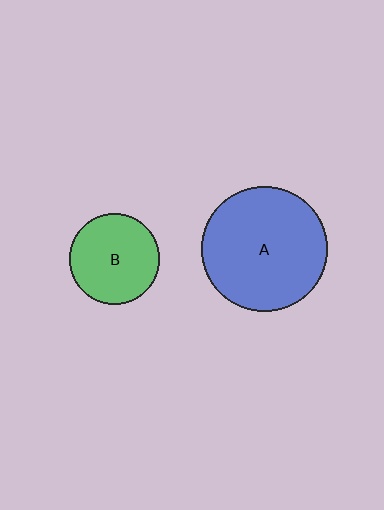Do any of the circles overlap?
No, none of the circles overlap.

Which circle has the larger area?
Circle A (blue).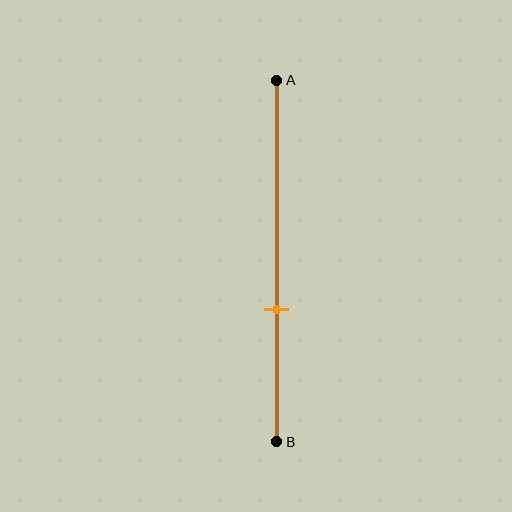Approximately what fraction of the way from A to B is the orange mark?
The orange mark is approximately 65% of the way from A to B.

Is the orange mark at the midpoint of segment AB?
No, the mark is at about 65% from A, not at the 50% midpoint.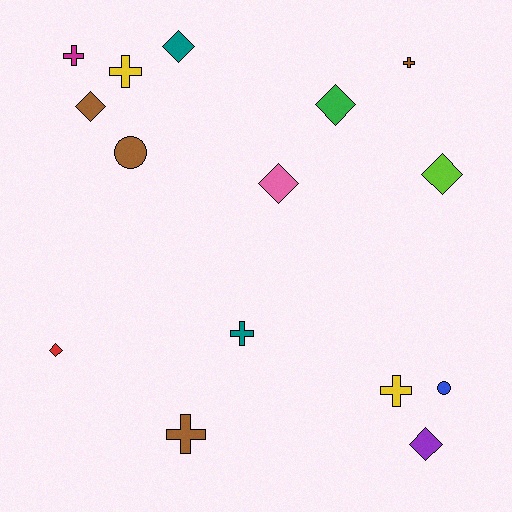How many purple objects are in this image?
There is 1 purple object.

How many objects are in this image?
There are 15 objects.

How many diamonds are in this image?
There are 7 diamonds.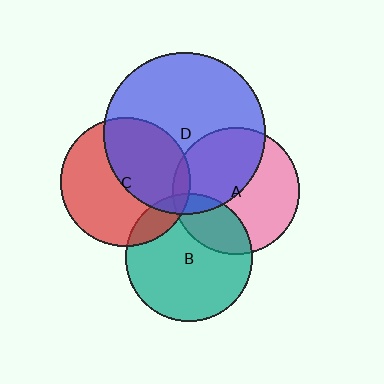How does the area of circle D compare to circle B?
Approximately 1.6 times.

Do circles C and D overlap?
Yes.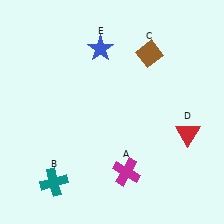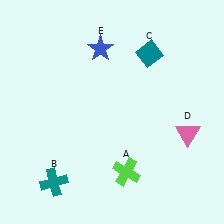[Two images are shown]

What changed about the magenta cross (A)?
In Image 1, A is magenta. In Image 2, it changed to lime.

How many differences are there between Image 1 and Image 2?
There are 3 differences between the two images.